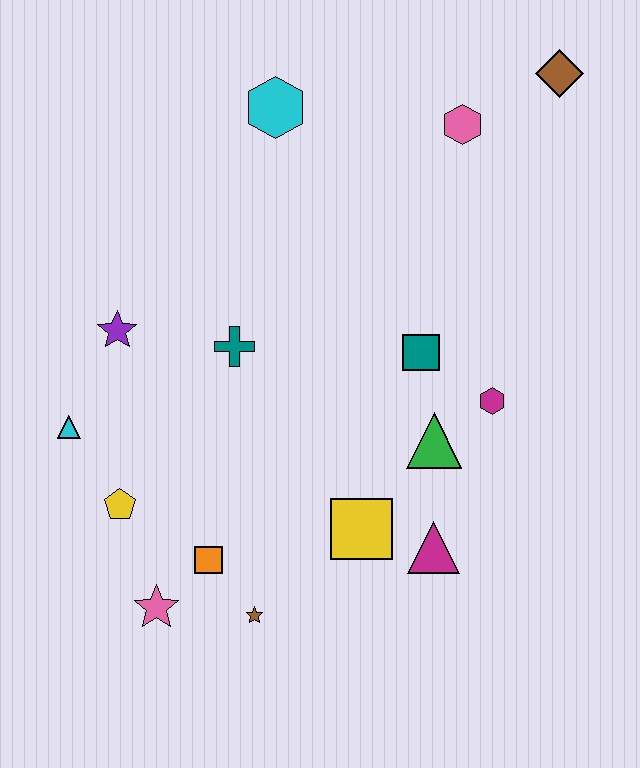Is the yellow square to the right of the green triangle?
No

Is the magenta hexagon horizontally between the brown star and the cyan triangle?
No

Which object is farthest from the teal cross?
The brown diamond is farthest from the teal cross.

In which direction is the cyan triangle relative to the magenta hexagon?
The cyan triangle is to the left of the magenta hexagon.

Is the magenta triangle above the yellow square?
No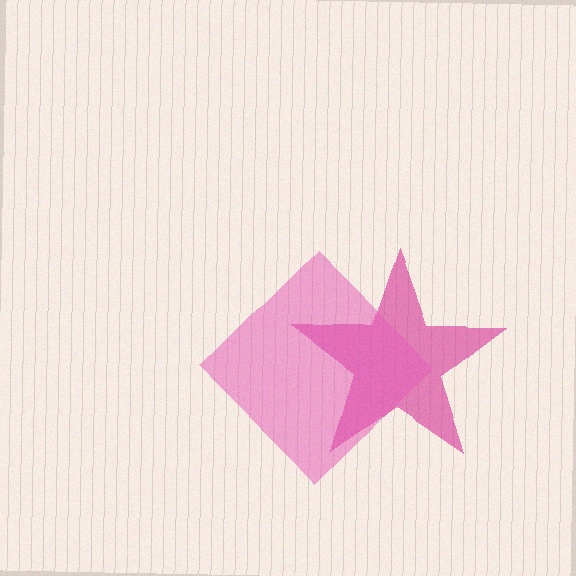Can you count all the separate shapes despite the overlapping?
Yes, there are 2 separate shapes.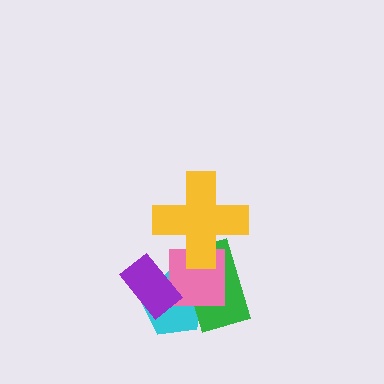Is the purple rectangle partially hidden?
No, no other shape covers it.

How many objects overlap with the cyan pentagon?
3 objects overlap with the cyan pentagon.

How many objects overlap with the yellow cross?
2 objects overlap with the yellow cross.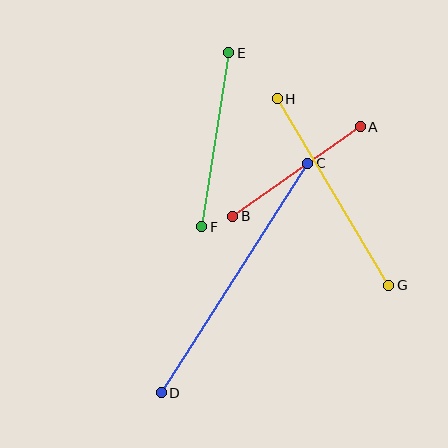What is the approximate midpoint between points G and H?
The midpoint is at approximately (333, 192) pixels.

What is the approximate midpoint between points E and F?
The midpoint is at approximately (215, 140) pixels.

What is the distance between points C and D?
The distance is approximately 272 pixels.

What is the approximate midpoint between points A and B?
The midpoint is at approximately (297, 172) pixels.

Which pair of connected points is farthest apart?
Points C and D are farthest apart.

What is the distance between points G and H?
The distance is approximately 217 pixels.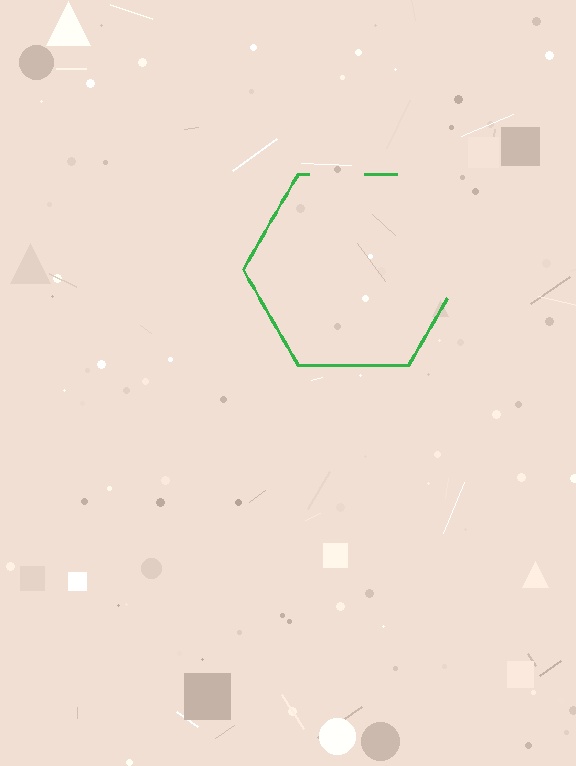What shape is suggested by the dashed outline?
The dashed outline suggests a hexagon.